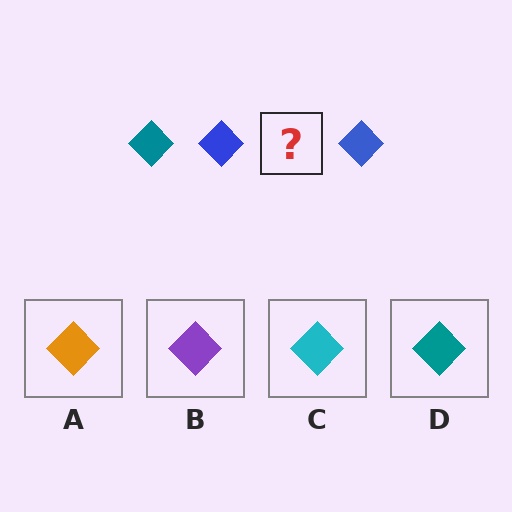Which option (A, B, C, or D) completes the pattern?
D.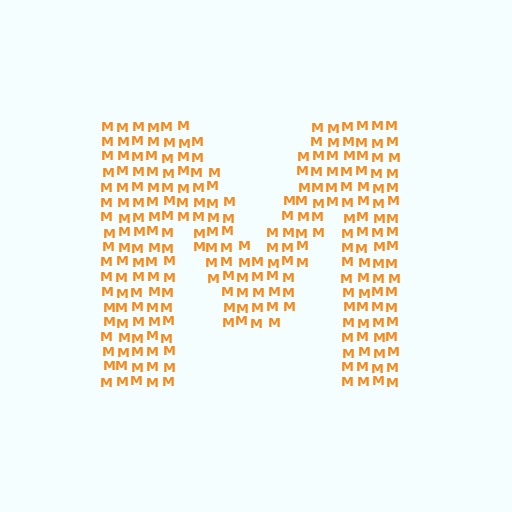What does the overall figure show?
The overall figure shows the letter M.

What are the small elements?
The small elements are letter M's.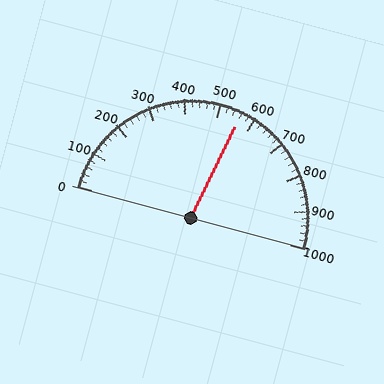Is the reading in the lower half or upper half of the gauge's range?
The reading is in the upper half of the range (0 to 1000).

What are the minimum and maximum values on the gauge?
The gauge ranges from 0 to 1000.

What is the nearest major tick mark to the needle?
The nearest major tick mark is 600.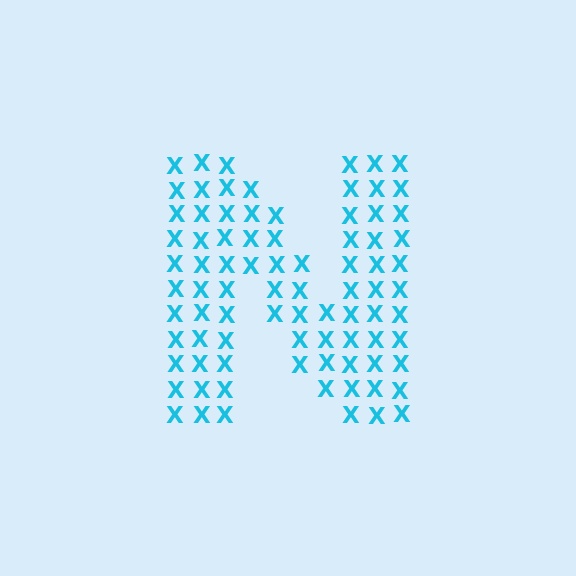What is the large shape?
The large shape is the letter N.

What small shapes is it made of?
It is made of small letter X's.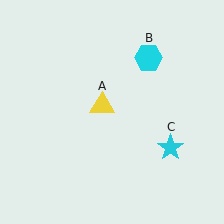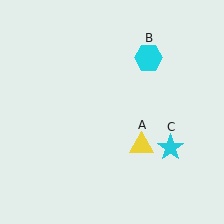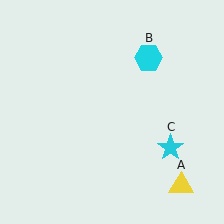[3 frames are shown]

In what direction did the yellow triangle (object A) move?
The yellow triangle (object A) moved down and to the right.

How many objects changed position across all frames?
1 object changed position: yellow triangle (object A).